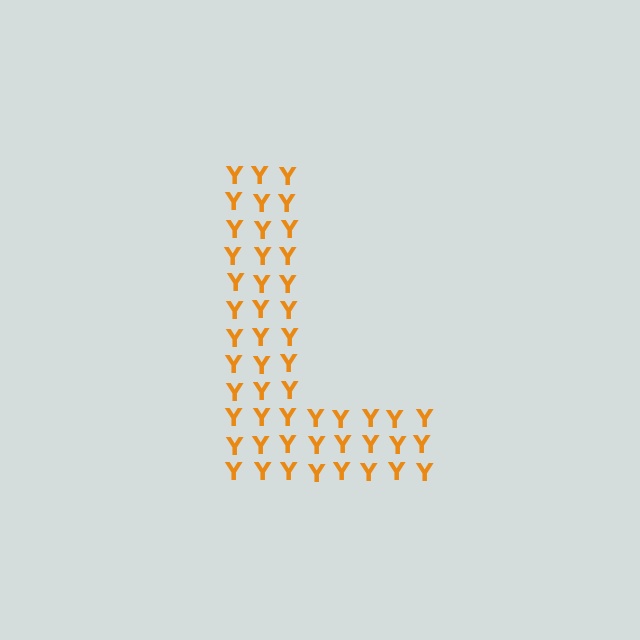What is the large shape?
The large shape is the letter L.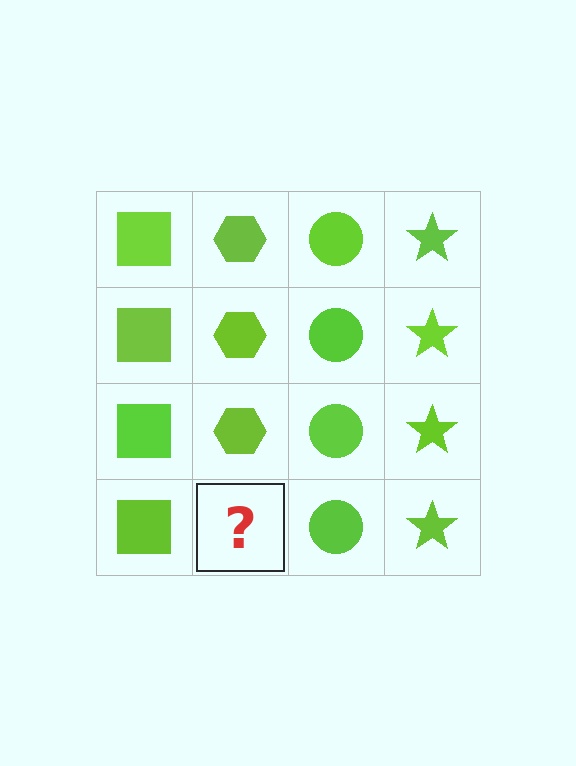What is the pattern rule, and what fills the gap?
The rule is that each column has a consistent shape. The gap should be filled with a lime hexagon.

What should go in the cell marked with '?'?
The missing cell should contain a lime hexagon.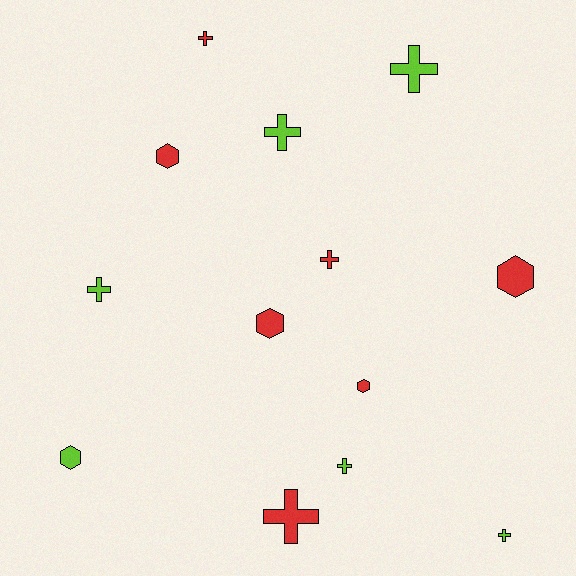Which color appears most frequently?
Red, with 7 objects.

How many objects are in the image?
There are 13 objects.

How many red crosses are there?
There are 3 red crosses.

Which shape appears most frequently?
Cross, with 8 objects.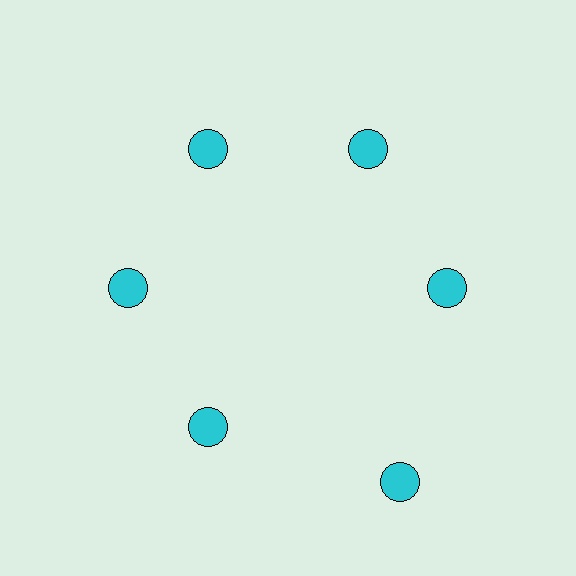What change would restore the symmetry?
The symmetry would be restored by moving it inward, back onto the ring so that all 6 circles sit at equal angles and equal distance from the center.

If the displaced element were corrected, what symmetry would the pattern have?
It would have 6-fold rotational symmetry — the pattern would map onto itself every 60 degrees.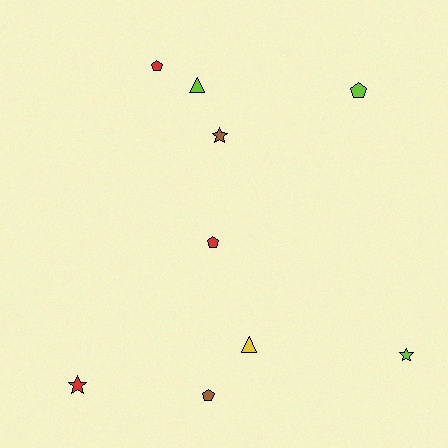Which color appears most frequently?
Lime, with 3 objects.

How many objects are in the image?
There are 9 objects.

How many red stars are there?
There is 1 red star.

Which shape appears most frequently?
Pentagon, with 4 objects.